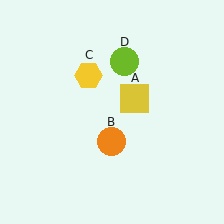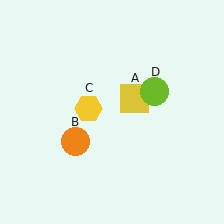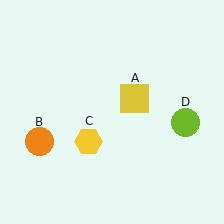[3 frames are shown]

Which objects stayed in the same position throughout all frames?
Yellow square (object A) remained stationary.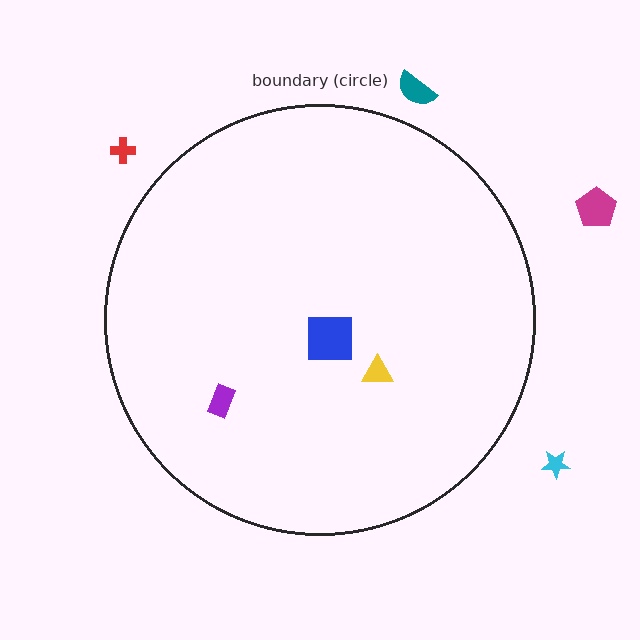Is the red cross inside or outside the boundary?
Outside.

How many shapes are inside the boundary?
3 inside, 4 outside.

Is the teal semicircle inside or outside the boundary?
Outside.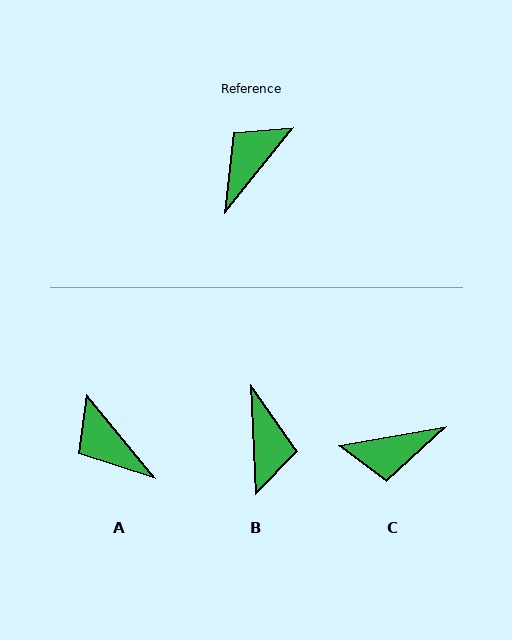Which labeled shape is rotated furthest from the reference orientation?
C, about 139 degrees away.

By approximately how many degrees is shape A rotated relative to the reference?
Approximately 78 degrees counter-clockwise.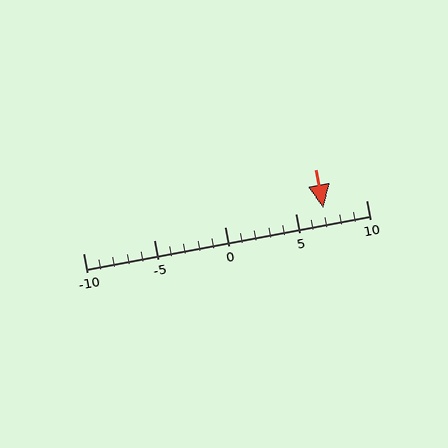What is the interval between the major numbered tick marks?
The major tick marks are spaced 5 units apart.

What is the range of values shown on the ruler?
The ruler shows values from -10 to 10.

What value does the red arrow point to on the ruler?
The red arrow points to approximately 7.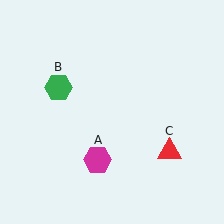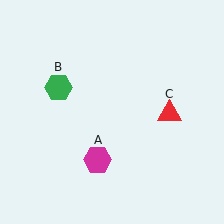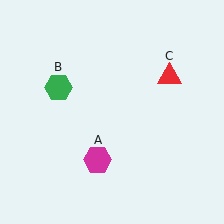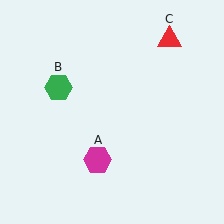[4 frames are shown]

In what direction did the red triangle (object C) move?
The red triangle (object C) moved up.